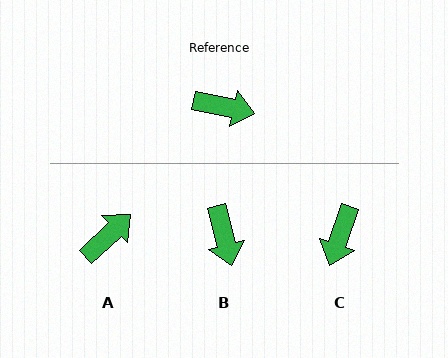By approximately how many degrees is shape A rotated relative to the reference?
Approximately 56 degrees counter-clockwise.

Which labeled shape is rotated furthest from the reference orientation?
C, about 97 degrees away.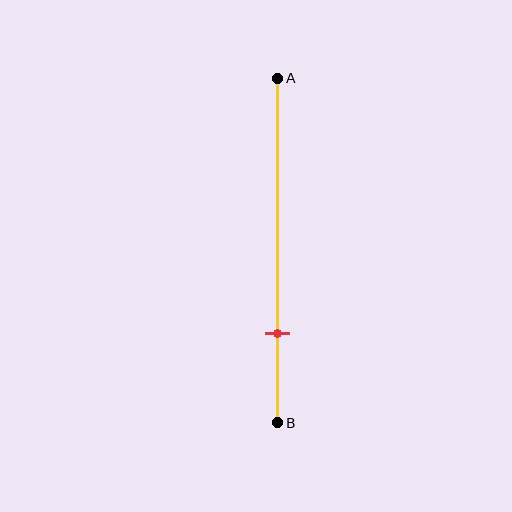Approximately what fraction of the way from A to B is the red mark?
The red mark is approximately 75% of the way from A to B.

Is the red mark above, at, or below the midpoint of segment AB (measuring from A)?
The red mark is below the midpoint of segment AB.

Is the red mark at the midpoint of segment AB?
No, the mark is at about 75% from A, not at the 50% midpoint.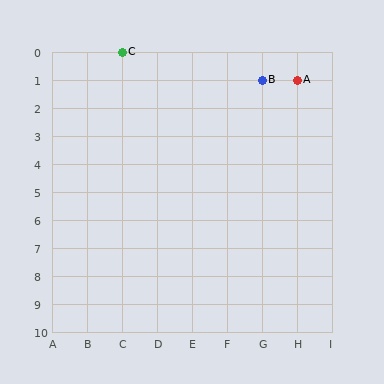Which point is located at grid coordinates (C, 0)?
Point C is at (C, 0).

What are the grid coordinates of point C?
Point C is at grid coordinates (C, 0).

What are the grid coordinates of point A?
Point A is at grid coordinates (H, 1).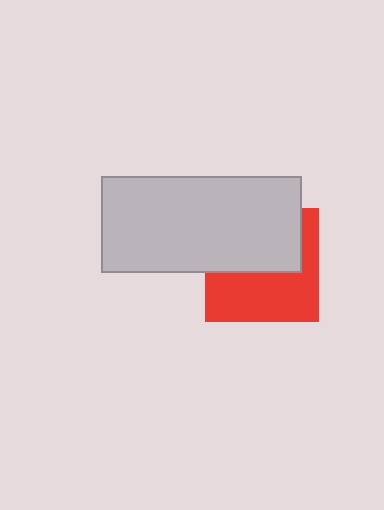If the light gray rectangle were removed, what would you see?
You would see the complete red square.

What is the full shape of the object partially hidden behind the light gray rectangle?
The partially hidden object is a red square.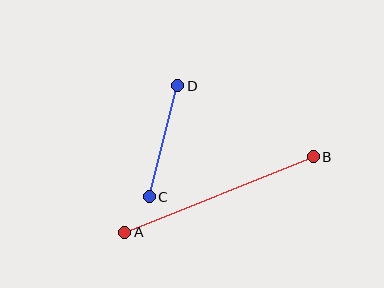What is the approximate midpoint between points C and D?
The midpoint is at approximately (164, 141) pixels.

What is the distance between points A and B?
The distance is approximately 203 pixels.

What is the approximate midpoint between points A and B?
The midpoint is at approximately (219, 194) pixels.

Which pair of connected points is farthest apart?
Points A and B are farthest apart.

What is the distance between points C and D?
The distance is approximately 115 pixels.